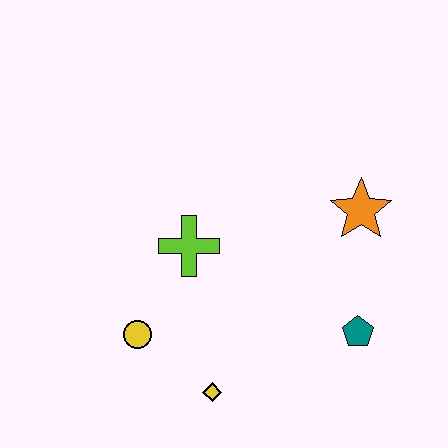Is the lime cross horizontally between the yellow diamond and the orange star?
No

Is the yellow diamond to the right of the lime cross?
Yes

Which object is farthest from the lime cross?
The teal pentagon is farthest from the lime cross.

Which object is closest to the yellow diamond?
The yellow circle is closest to the yellow diamond.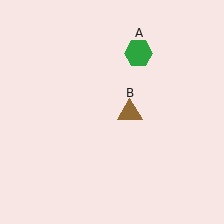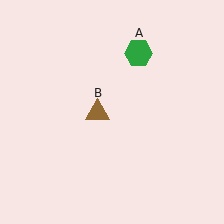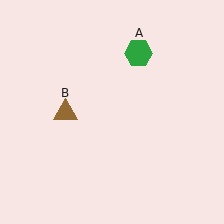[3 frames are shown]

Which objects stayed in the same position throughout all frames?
Green hexagon (object A) remained stationary.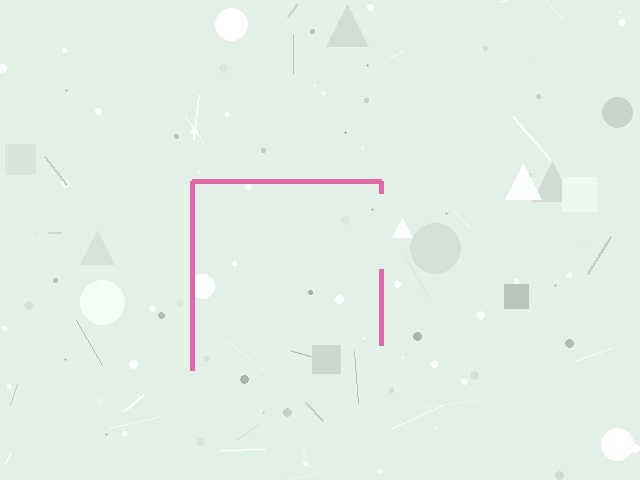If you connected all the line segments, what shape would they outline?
They would outline a square.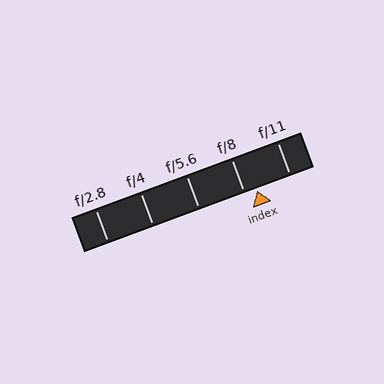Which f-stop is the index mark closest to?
The index mark is closest to f/8.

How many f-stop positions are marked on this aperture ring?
There are 5 f-stop positions marked.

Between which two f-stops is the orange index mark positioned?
The index mark is between f/8 and f/11.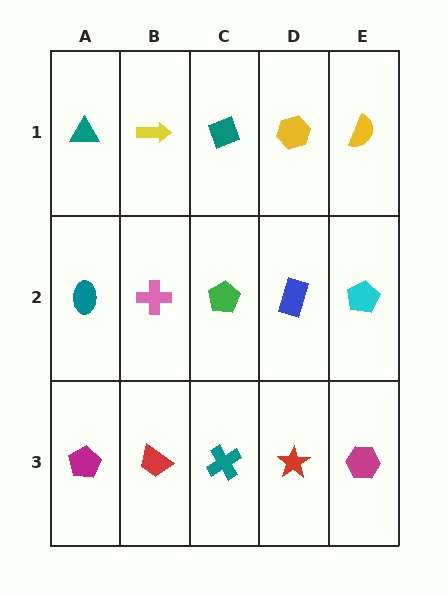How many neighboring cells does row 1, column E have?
2.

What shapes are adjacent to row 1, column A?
A teal ellipse (row 2, column A), a yellow arrow (row 1, column B).